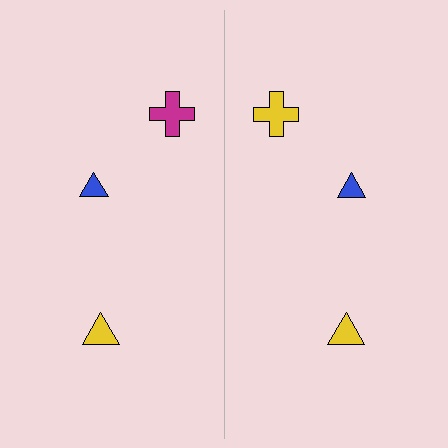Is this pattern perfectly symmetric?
No, the pattern is not perfectly symmetric. The yellow cross on the right side breaks the symmetry — its mirror counterpart is magenta.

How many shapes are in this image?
There are 6 shapes in this image.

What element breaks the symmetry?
The yellow cross on the right side breaks the symmetry — its mirror counterpart is magenta.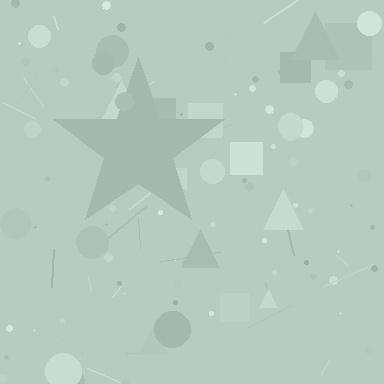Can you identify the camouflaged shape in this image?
The camouflaged shape is a star.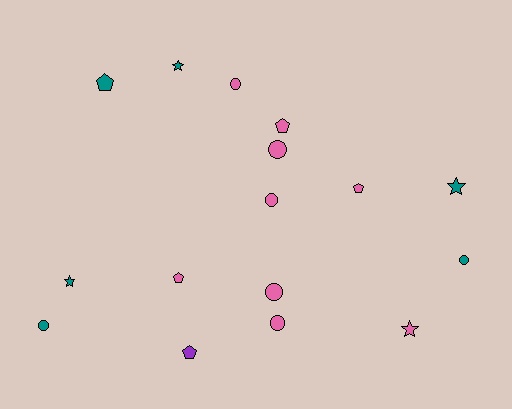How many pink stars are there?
There is 1 pink star.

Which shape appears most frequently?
Circle, with 7 objects.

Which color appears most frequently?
Pink, with 9 objects.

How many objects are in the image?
There are 16 objects.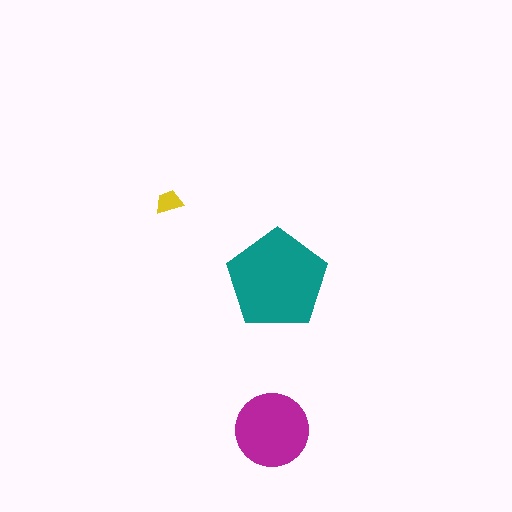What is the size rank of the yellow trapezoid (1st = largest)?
3rd.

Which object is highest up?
The yellow trapezoid is topmost.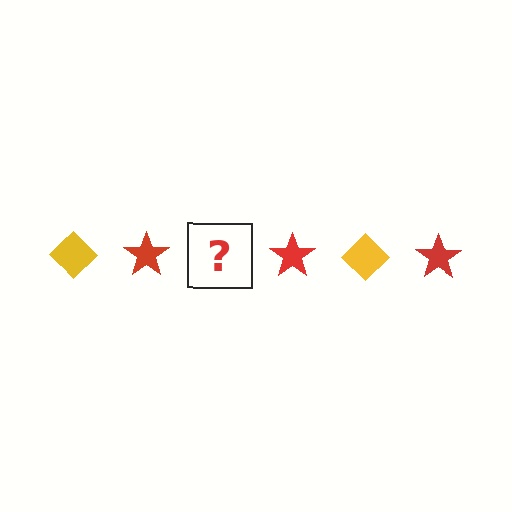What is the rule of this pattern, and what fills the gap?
The rule is that the pattern alternates between yellow diamond and red star. The gap should be filled with a yellow diamond.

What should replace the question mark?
The question mark should be replaced with a yellow diamond.